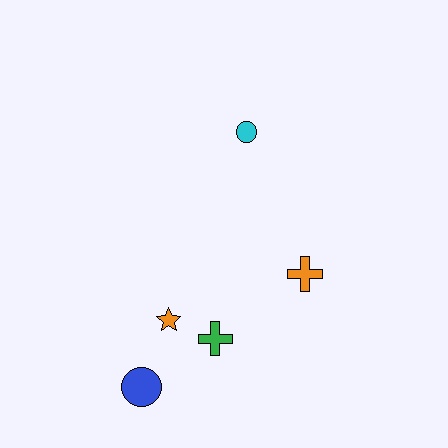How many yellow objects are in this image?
There are no yellow objects.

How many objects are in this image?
There are 5 objects.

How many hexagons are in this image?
There are no hexagons.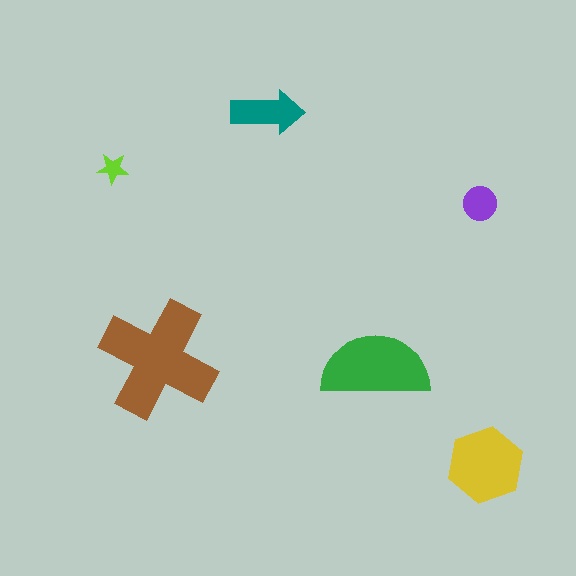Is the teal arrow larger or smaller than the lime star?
Larger.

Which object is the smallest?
The lime star.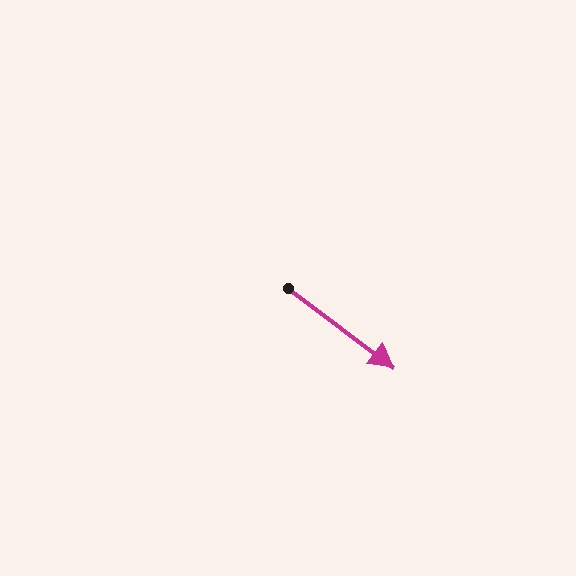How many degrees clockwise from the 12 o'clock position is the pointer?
Approximately 127 degrees.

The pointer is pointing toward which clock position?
Roughly 4 o'clock.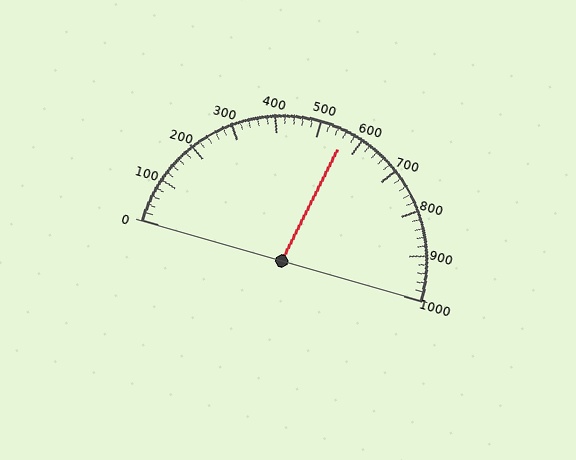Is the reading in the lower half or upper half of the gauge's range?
The reading is in the upper half of the range (0 to 1000).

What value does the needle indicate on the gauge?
The needle indicates approximately 560.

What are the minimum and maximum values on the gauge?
The gauge ranges from 0 to 1000.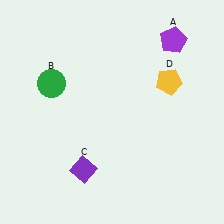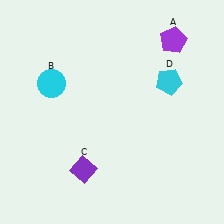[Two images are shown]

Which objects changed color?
B changed from green to cyan. D changed from yellow to cyan.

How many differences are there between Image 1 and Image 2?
There are 2 differences between the two images.